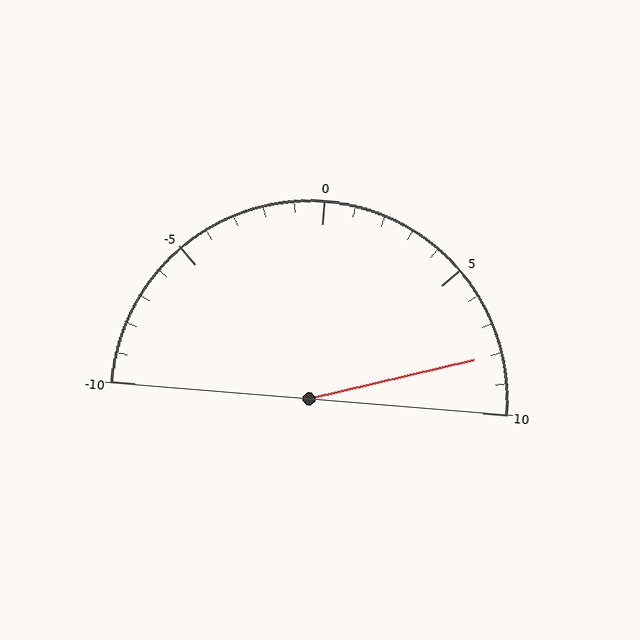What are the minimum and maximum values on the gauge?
The gauge ranges from -10 to 10.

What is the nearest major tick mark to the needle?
The nearest major tick mark is 10.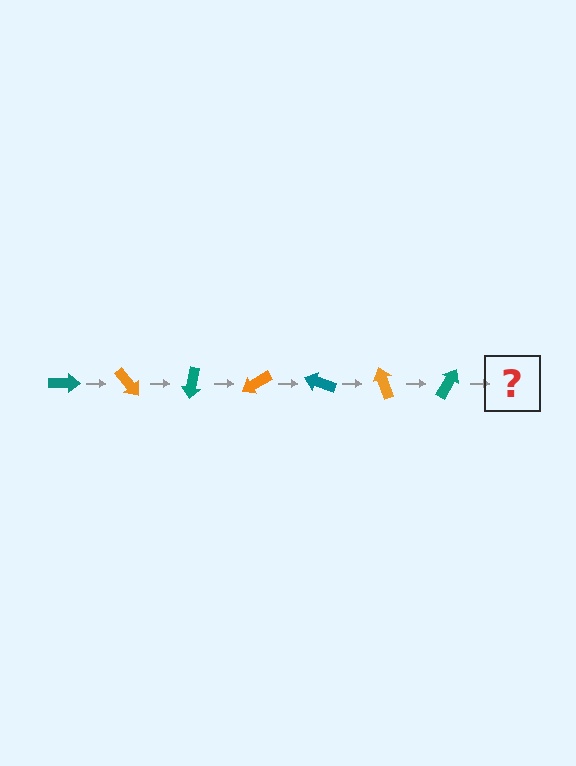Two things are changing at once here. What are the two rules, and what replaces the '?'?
The two rules are that it rotates 50 degrees each step and the color cycles through teal and orange. The '?' should be an orange arrow, rotated 350 degrees from the start.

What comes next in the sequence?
The next element should be an orange arrow, rotated 350 degrees from the start.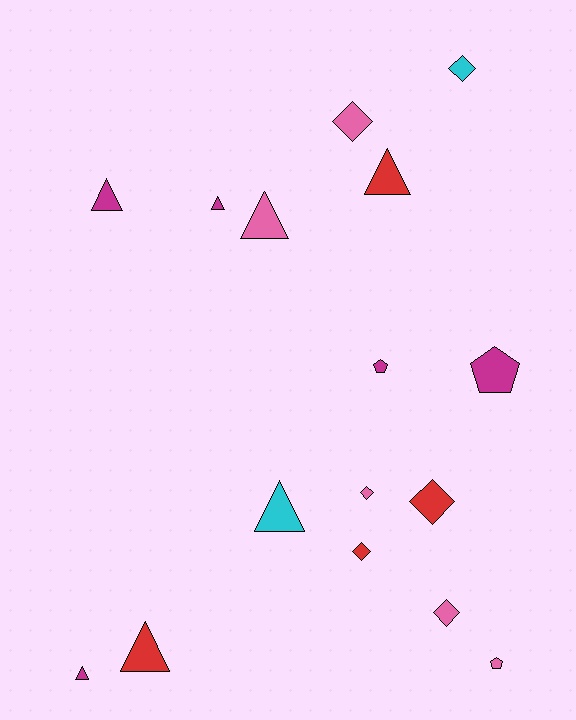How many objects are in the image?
There are 16 objects.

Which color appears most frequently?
Magenta, with 5 objects.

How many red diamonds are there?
There are 2 red diamonds.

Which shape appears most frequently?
Triangle, with 7 objects.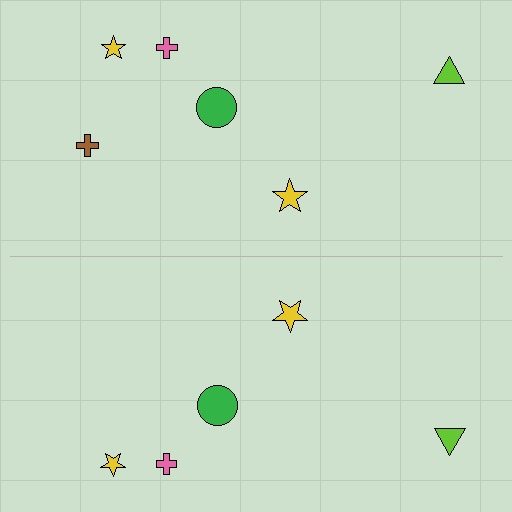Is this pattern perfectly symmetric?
No, the pattern is not perfectly symmetric. A brown cross is missing from the bottom side.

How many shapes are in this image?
There are 11 shapes in this image.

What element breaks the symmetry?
A brown cross is missing from the bottom side.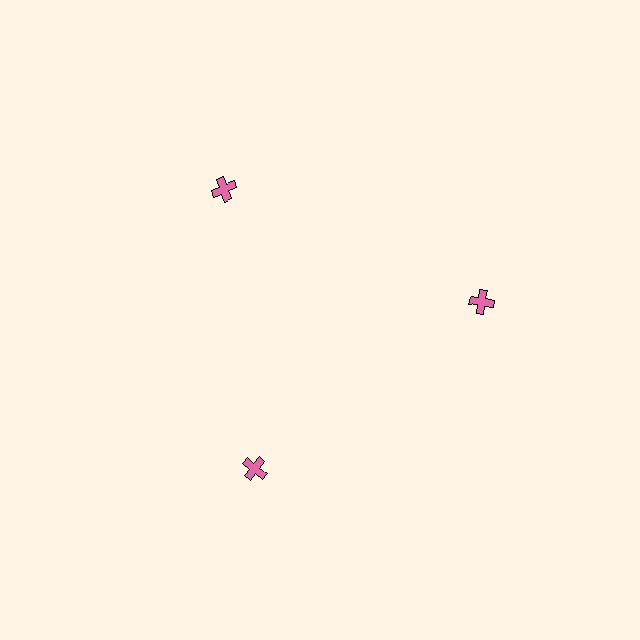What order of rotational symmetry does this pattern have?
This pattern has 3-fold rotational symmetry.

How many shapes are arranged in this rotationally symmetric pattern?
There are 3 shapes, arranged in 3 groups of 1.